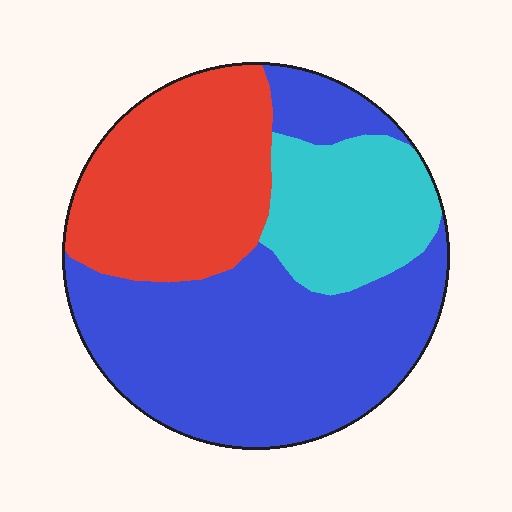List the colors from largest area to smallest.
From largest to smallest: blue, red, cyan.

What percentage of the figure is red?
Red covers 30% of the figure.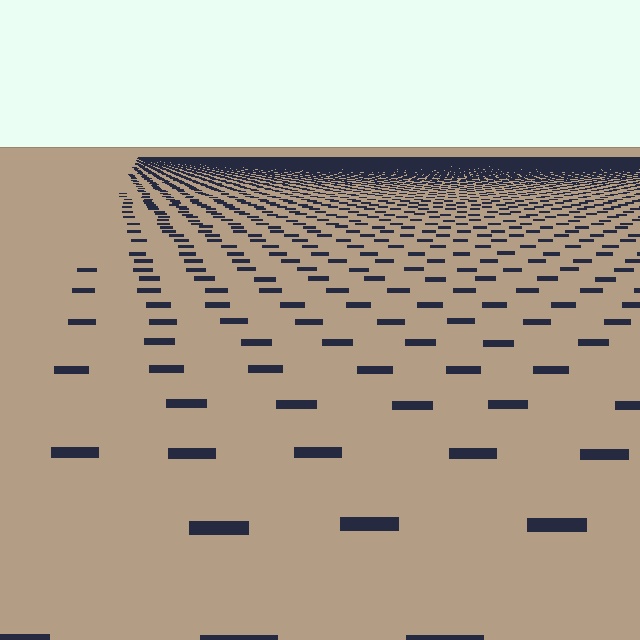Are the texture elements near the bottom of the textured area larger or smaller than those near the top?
Larger. Near the bottom, elements are closer to the viewer and appear at a bigger on-screen size.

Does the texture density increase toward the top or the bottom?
Density increases toward the top.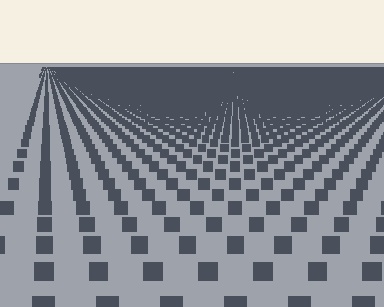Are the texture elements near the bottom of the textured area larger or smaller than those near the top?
Larger. Near the bottom, elements are closer to the viewer and appear at a bigger on-screen size.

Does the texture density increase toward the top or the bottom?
Density increases toward the top.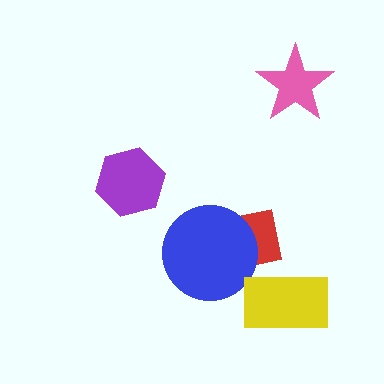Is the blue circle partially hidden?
No, no other shape covers it.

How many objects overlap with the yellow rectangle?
0 objects overlap with the yellow rectangle.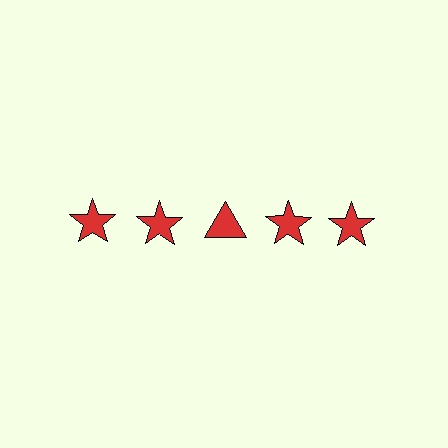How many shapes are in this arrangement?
There are 5 shapes arranged in a grid pattern.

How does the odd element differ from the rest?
It has a different shape: triangle instead of star.